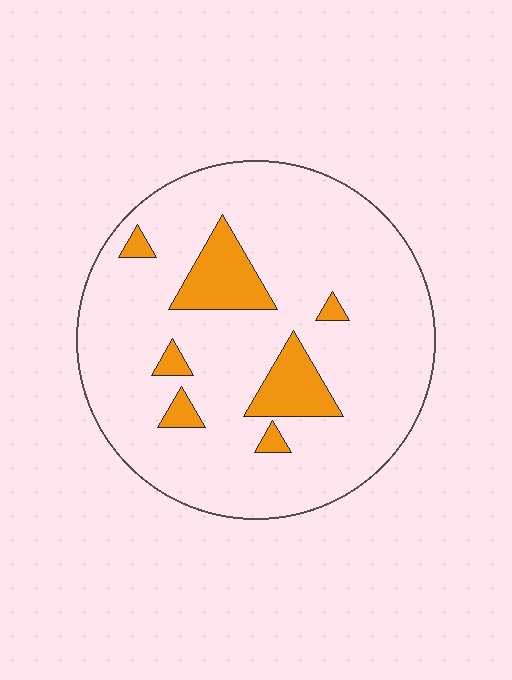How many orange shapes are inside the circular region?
7.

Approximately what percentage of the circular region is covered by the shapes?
Approximately 15%.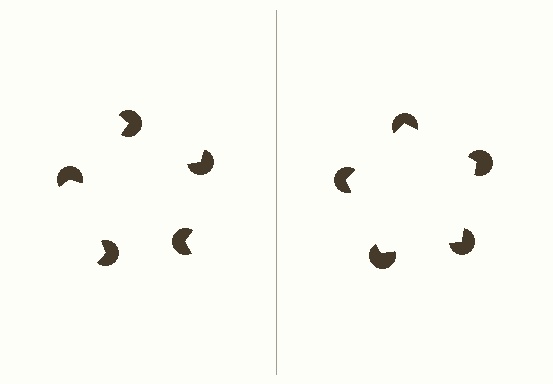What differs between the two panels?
The pac-man discs are positioned identically on both sides; only the wedge orientations differ. On the right they align to a pentagon; on the left they are misaligned.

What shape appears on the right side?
An illusory pentagon.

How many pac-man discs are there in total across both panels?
10 — 5 on each side.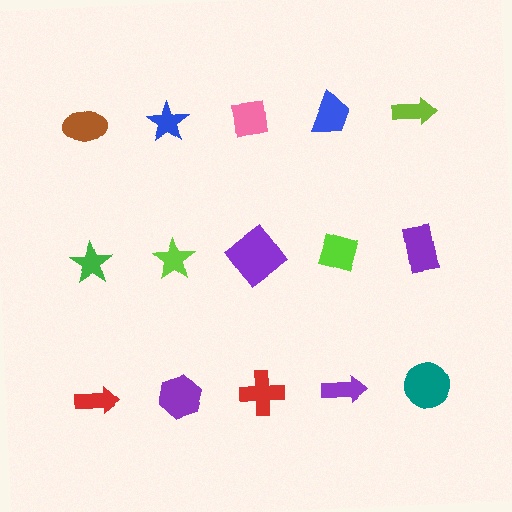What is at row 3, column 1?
A red arrow.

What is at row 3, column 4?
A purple arrow.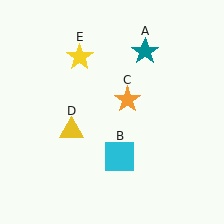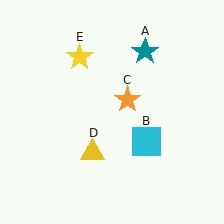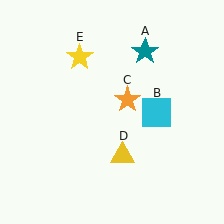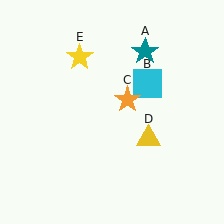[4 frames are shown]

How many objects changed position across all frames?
2 objects changed position: cyan square (object B), yellow triangle (object D).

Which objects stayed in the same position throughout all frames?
Teal star (object A) and orange star (object C) and yellow star (object E) remained stationary.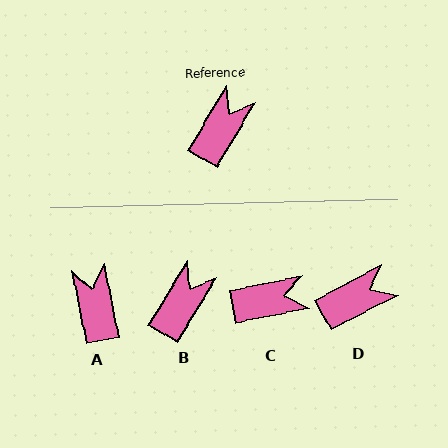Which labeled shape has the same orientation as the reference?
B.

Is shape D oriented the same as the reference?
No, it is off by about 32 degrees.